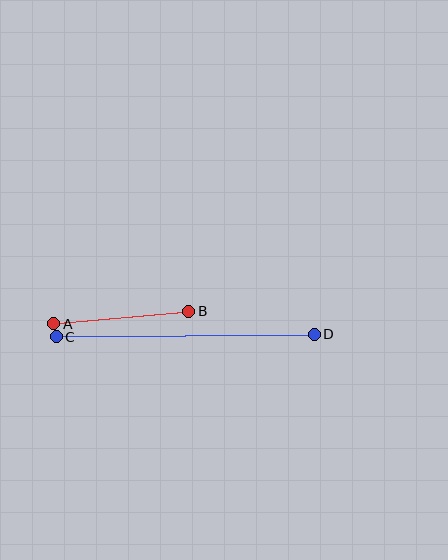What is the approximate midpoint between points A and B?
The midpoint is at approximately (121, 318) pixels.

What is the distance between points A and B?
The distance is approximately 135 pixels.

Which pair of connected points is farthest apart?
Points C and D are farthest apart.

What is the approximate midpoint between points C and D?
The midpoint is at approximately (185, 335) pixels.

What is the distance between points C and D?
The distance is approximately 258 pixels.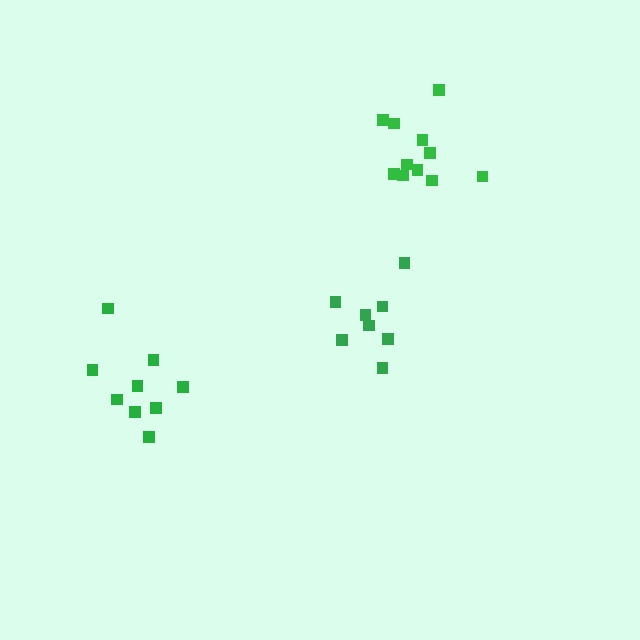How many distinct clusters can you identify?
There are 3 distinct clusters.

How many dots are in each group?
Group 1: 9 dots, Group 2: 11 dots, Group 3: 8 dots (28 total).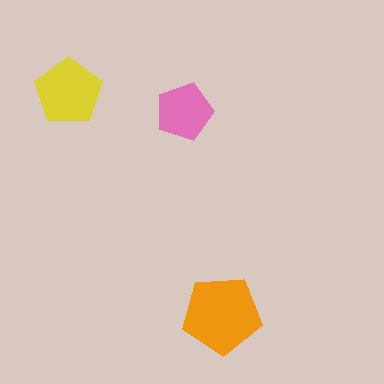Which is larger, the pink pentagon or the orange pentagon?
The orange one.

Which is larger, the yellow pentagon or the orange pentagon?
The orange one.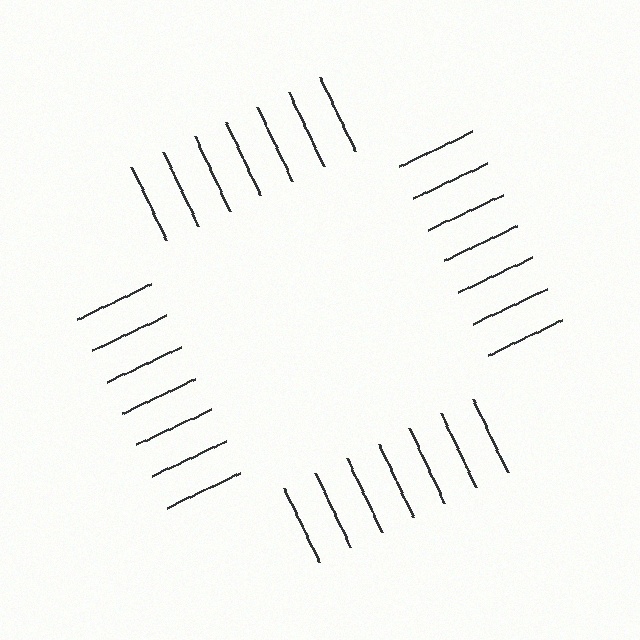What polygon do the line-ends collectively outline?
An illusory square — the line segments terminate on its edges but no continuous stroke is drawn.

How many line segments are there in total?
28 — 7 along each of the 4 edges.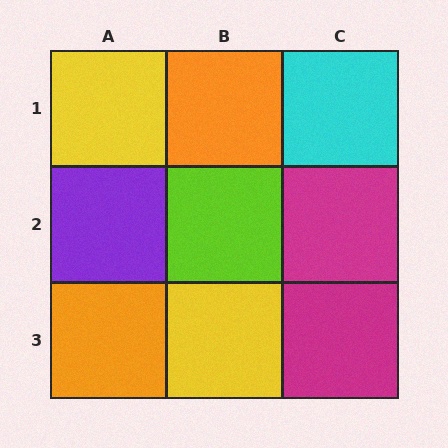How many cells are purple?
1 cell is purple.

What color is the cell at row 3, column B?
Yellow.